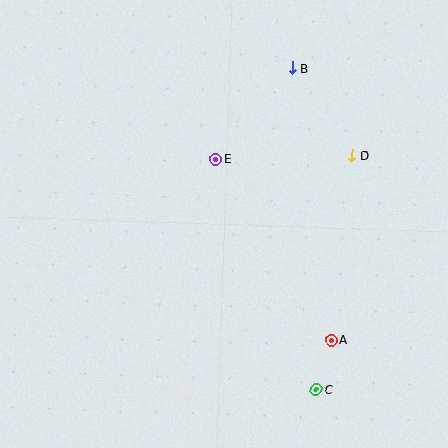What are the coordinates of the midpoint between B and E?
The midpoint between B and E is at (254, 113).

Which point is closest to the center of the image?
Point E at (216, 159) is closest to the center.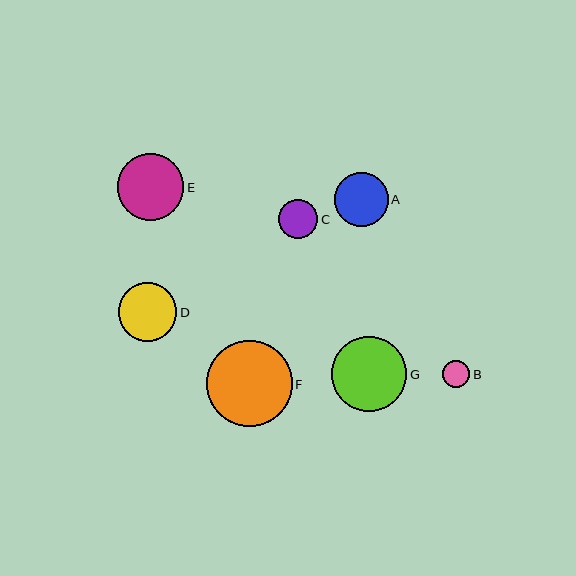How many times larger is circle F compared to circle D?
Circle F is approximately 1.5 times the size of circle D.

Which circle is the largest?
Circle F is the largest with a size of approximately 86 pixels.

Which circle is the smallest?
Circle B is the smallest with a size of approximately 27 pixels.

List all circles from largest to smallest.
From largest to smallest: F, G, E, D, A, C, B.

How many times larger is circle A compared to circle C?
Circle A is approximately 1.4 times the size of circle C.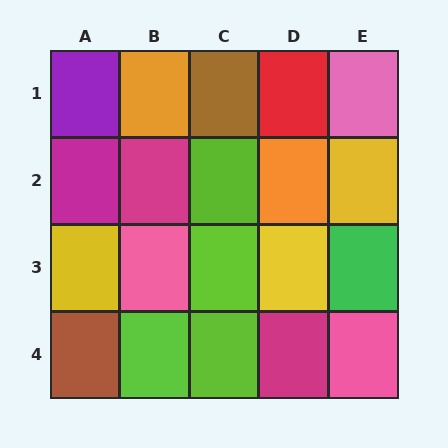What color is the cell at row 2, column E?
Yellow.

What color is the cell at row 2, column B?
Magenta.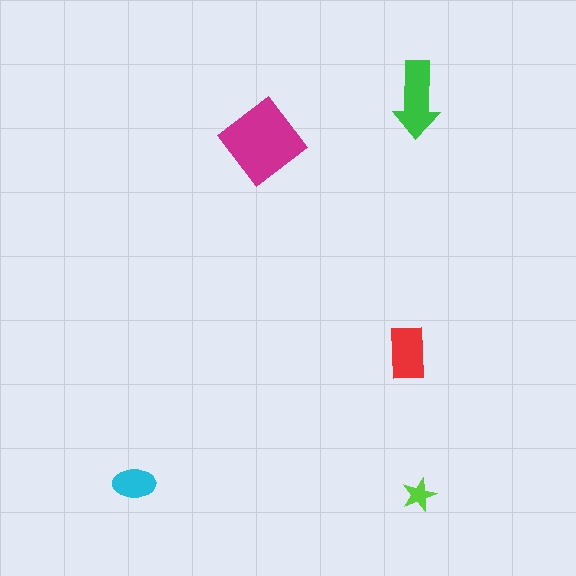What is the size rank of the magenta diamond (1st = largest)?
1st.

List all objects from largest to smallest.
The magenta diamond, the green arrow, the red rectangle, the cyan ellipse, the lime star.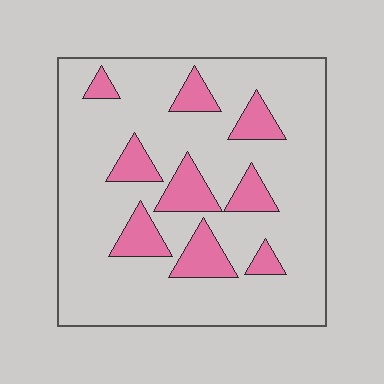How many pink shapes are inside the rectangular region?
9.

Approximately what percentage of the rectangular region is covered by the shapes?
Approximately 20%.